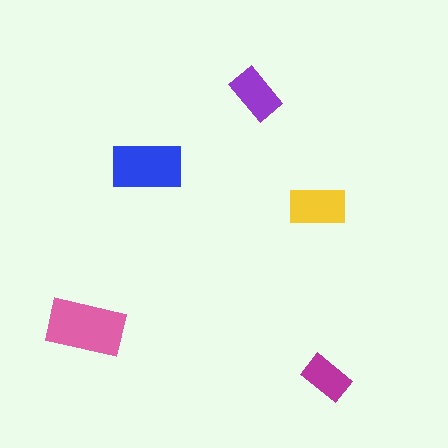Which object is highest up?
The purple rectangle is topmost.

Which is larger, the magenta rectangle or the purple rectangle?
The purple one.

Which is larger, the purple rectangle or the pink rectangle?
The pink one.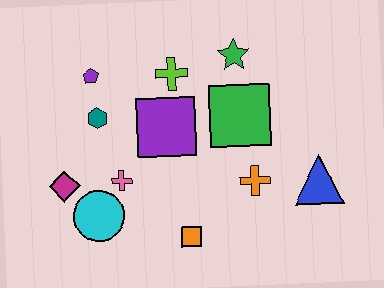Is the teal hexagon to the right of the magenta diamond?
Yes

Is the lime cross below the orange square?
No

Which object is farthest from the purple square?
The blue triangle is farthest from the purple square.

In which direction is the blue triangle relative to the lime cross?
The blue triangle is to the right of the lime cross.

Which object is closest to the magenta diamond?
The cyan circle is closest to the magenta diamond.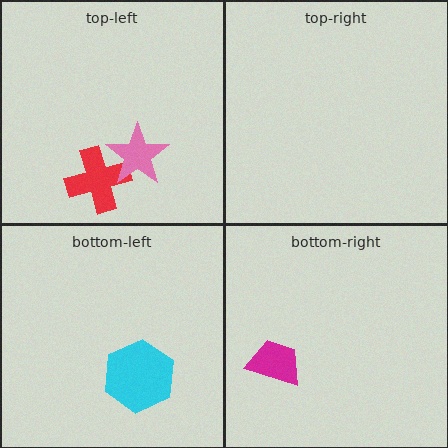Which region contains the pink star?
The top-left region.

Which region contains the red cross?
The top-left region.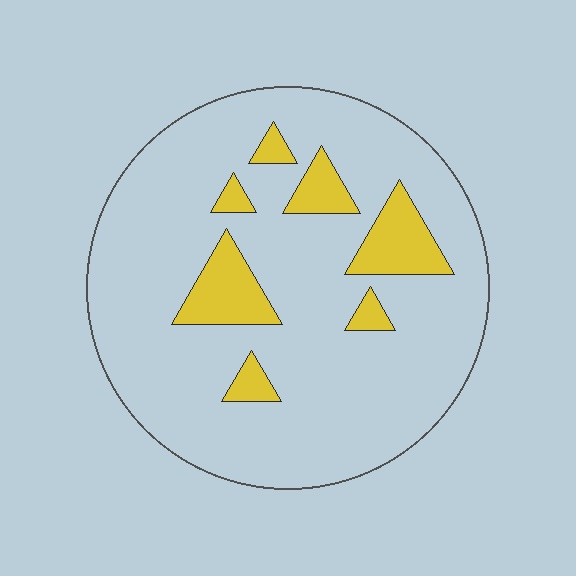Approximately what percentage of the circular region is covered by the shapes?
Approximately 15%.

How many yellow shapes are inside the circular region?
7.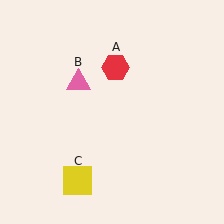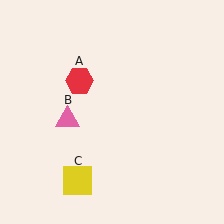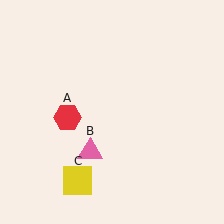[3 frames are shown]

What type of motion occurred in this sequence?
The red hexagon (object A), pink triangle (object B) rotated counterclockwise around the center of the scene.